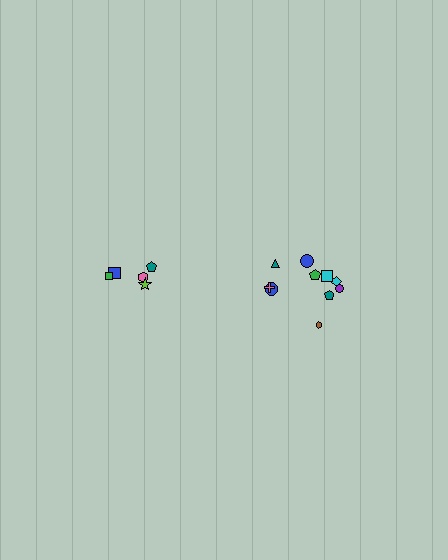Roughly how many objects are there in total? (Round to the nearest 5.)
Roughly 15 objects in total.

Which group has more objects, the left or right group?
The right group.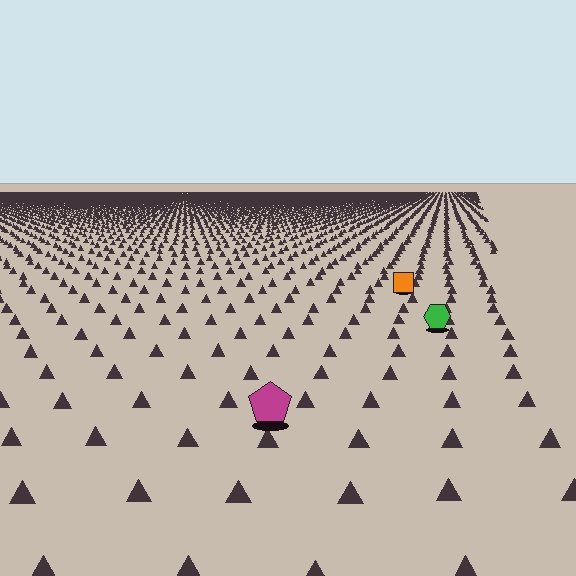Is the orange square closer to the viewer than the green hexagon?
No. The green hexagon is closer — you can tell from the texture gradient: the ground texture is coarser near it.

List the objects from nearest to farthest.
From nearest to farthest: the magenta pentagon, the green hexagon, the orange square.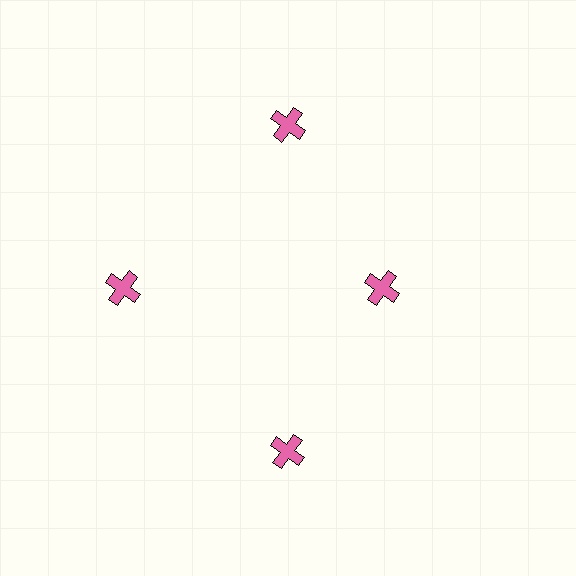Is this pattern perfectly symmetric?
No. The 4 pink crosses are arranged in a ring, but one element near the 3 o'clock position is pulled inward toward the center, breaking the 4-fold rotational symmetry.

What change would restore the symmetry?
The symmetry would be restored by moving it outward, back onto the ring so that all 4 crosses sit at equal angles and equal distance from the center.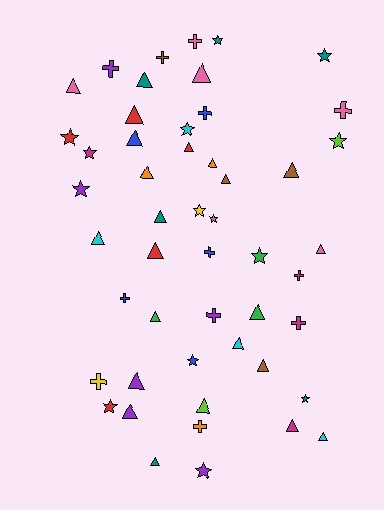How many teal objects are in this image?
There are 6 teal objects.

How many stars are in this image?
There are 14 stars.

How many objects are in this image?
There are 50 objects.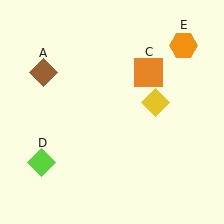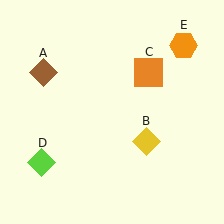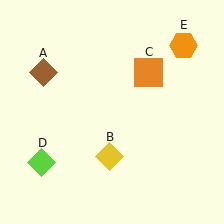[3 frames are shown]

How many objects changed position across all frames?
1 object changed position: yellow diamond (object B).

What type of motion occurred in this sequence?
The yellow diamond (object B) rotated clockwise around the center of the scene.